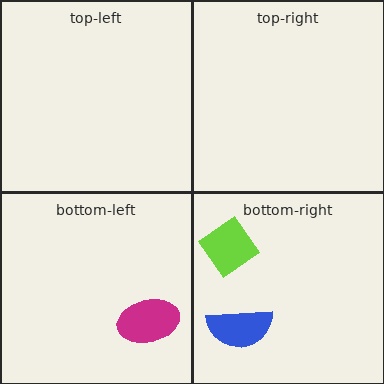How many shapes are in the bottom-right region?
2.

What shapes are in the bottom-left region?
The magenta ellipse.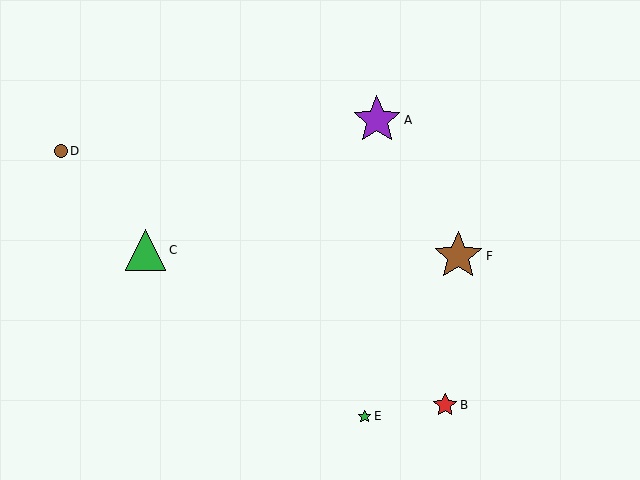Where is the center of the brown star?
The center of the brown star is at (458, 256).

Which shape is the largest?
The brown star (labeled F) is the largest.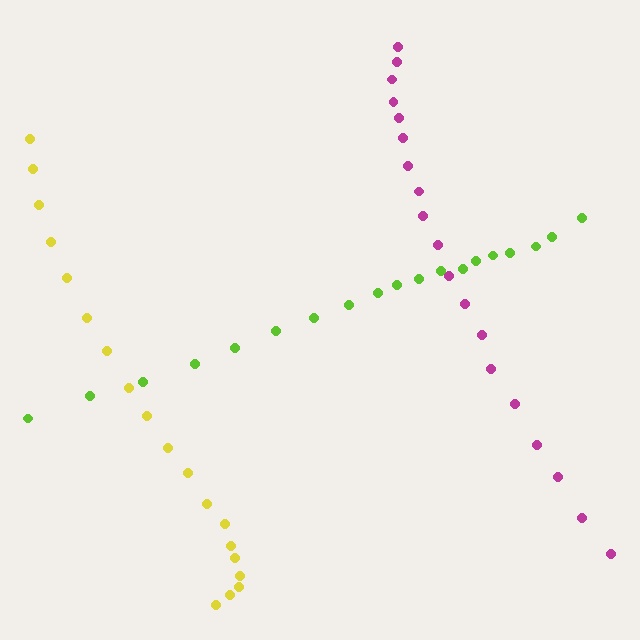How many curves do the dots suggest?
There are 3 distinct paths.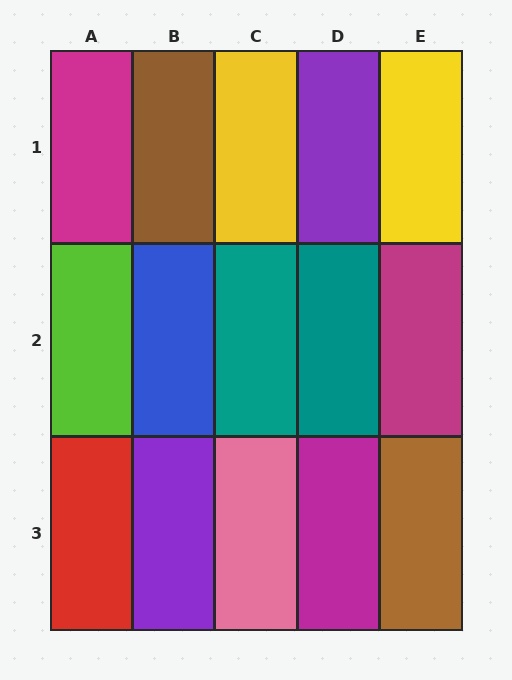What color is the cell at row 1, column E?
Yellow.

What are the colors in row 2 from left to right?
Lime, blue, teal, teal, magenta.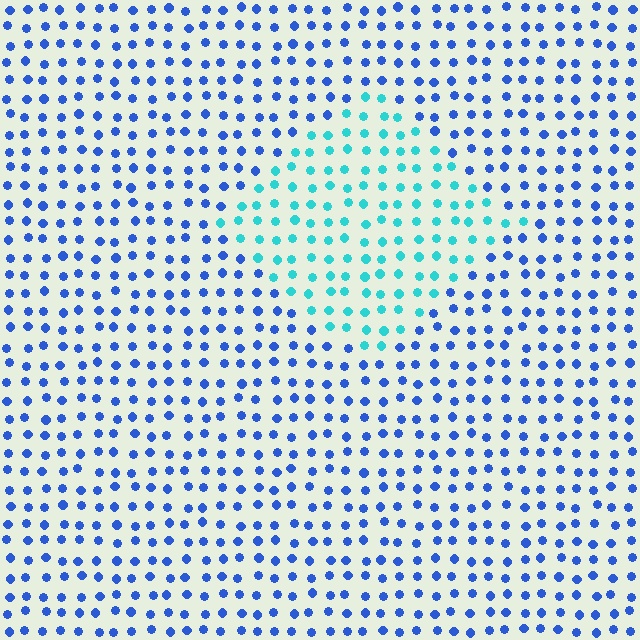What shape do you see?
I see a diamond.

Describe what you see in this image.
The image is filled with small blue elements in a uniform arrangement. A diamond-shaped region is visible where the elements are tinted to a slightly different hue, forming a subtle color boundary.